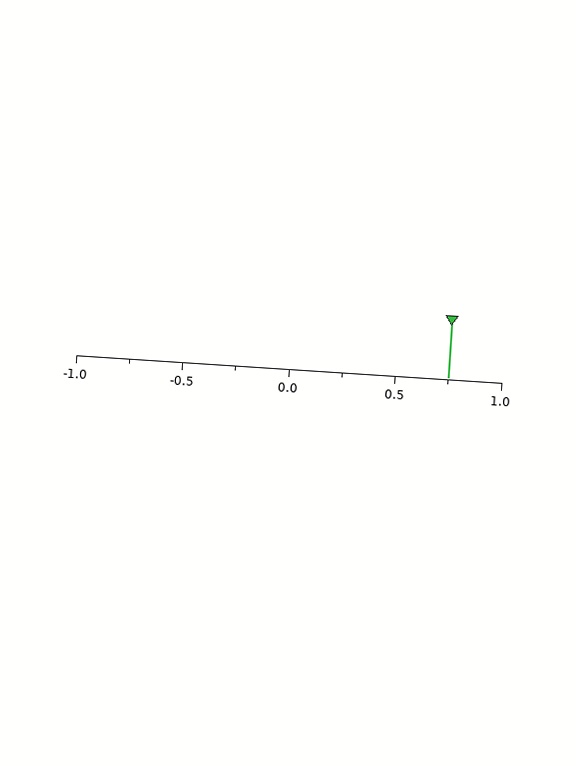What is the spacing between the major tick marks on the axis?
The major ticks are spaced 0.5 apart.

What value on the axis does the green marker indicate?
The marker indicates approximately 0.75.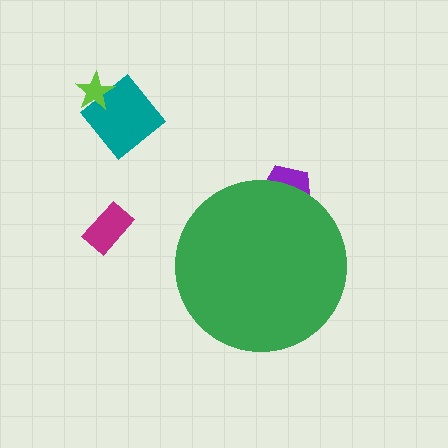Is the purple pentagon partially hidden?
Yes, the purple pentagon is partially hidden behind the green circle.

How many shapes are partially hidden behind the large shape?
1 shape is partially hidden.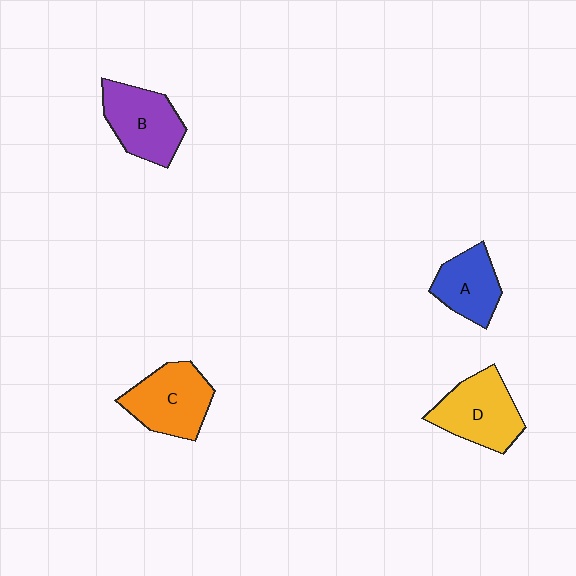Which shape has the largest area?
Shape D (yellow).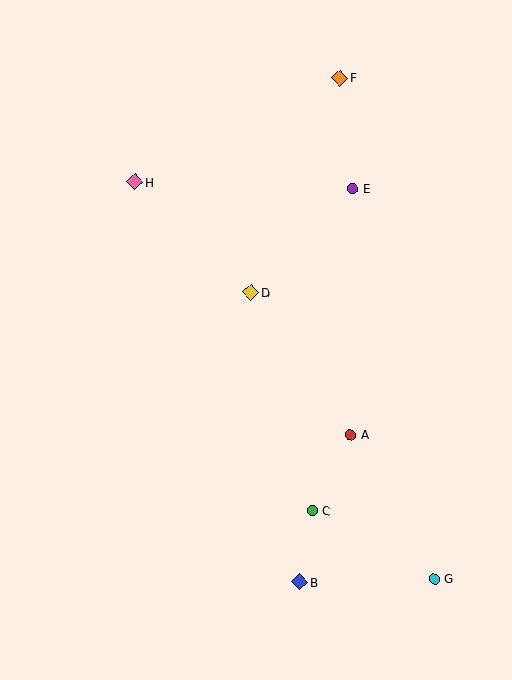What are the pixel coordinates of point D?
Point D is at (251, 293).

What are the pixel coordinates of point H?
Point H is at (135, 182).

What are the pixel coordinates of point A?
Point A is at (350, 435).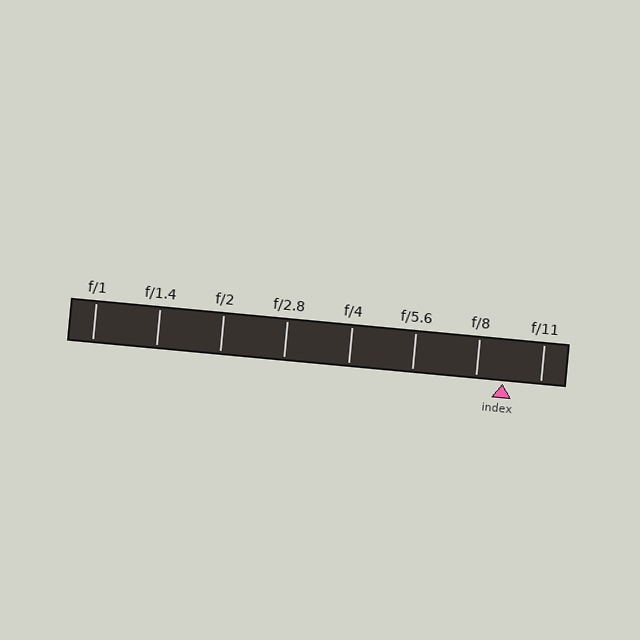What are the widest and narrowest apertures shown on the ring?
The widest aperture shown is f/1 and the narrowest is f/11.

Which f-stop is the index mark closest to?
The index mark is closest to f/8.